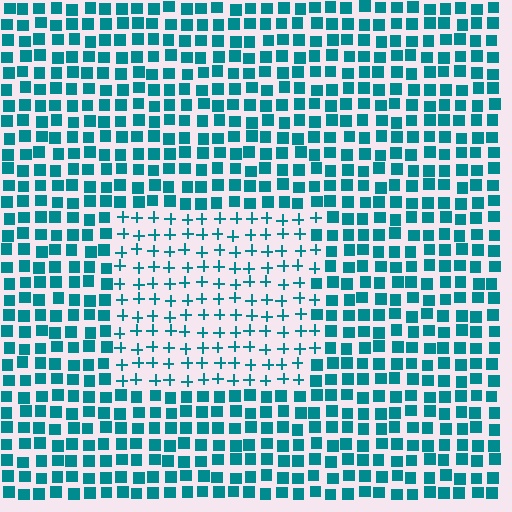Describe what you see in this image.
The image is filled with small teal elements arranged in a uniform grid. A rectangle-shaped region contains plus signs, while the surrounding area contains squares. The boundary is defined purely by the change in element shape.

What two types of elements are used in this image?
The image uses plus signs inside the rectangle region and squares outside it.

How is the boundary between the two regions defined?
The boundary is defined by a change in element shape: plus signs inside vs. squares outside. All elements share the same color and spacing.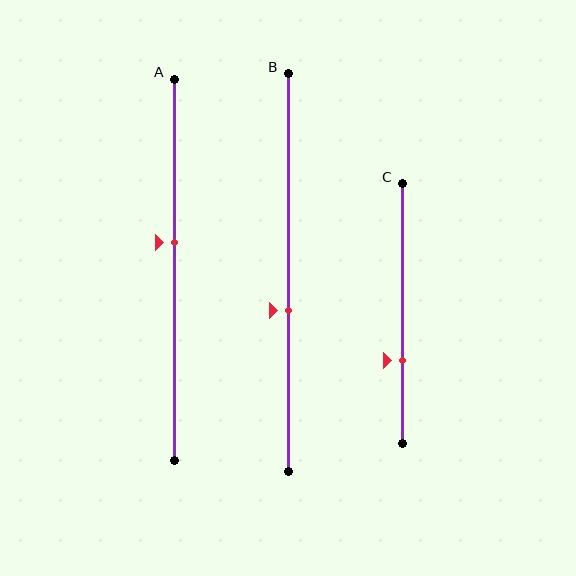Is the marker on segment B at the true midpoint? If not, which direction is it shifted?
No, the marker on segment B is shifted downward by about 10% of the segment length.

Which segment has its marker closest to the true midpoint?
Segment A has its marker closest to the true midpoint.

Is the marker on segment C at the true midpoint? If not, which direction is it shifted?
No, the marker on segment C is shifted downward by about 18% of the segment length.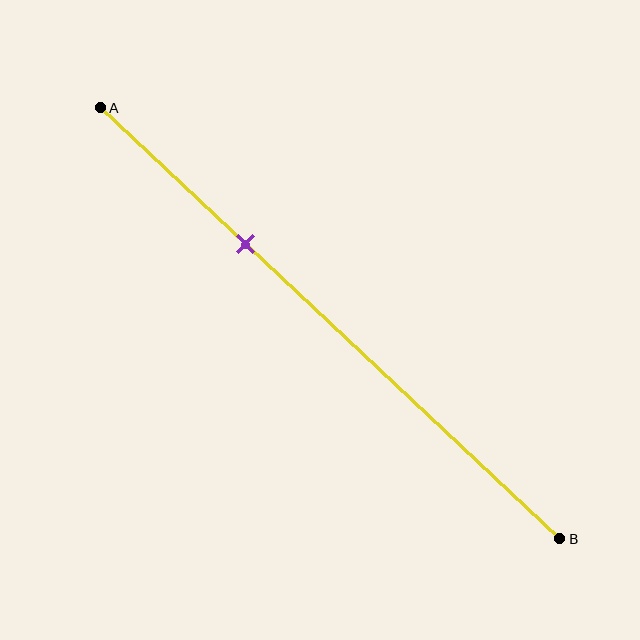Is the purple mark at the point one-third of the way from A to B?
Yes, the mark is approximately at the one-third point.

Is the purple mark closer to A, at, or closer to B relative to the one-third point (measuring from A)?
The purple mark is approximately at the one-third point of segment AB.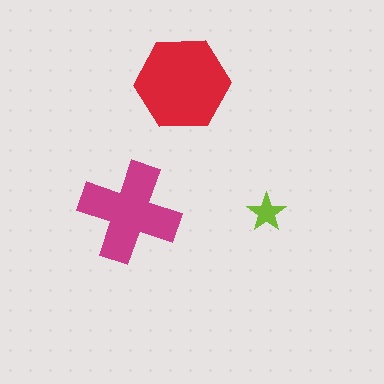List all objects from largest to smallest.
The red hexagon, the magenta cross, the lime star.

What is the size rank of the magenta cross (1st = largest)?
2nd.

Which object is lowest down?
The lime star is bottommost.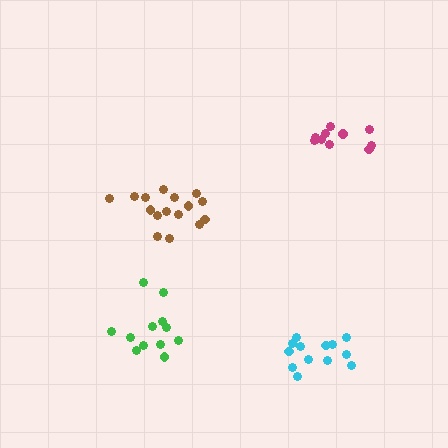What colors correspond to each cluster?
The clusters are colored: cyan, brown, green, magenta.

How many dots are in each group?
Group 1: 13 dots, Group 2: 16 dots, Group 3: 12 dots, Group 4: 10 dots (51 total).